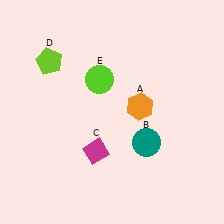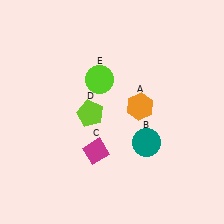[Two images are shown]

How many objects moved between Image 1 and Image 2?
1 object moved between the two images.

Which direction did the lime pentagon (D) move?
The lime pentagon (D) moved down.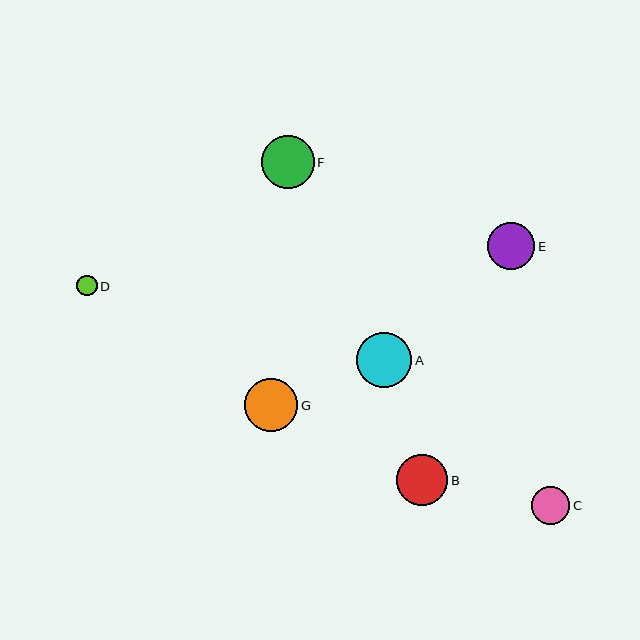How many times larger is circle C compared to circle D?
Circle C is approximately 1.9 times the size of circle D.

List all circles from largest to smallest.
From largest to smallest: A, G, F, B, E, C, D.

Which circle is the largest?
Circle A is the largest with a size of approximately 55 pixels.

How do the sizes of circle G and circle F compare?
Circle G and circle F are approximately the same size.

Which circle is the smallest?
Circle D is the smallest with a size of approximately 20 pixels.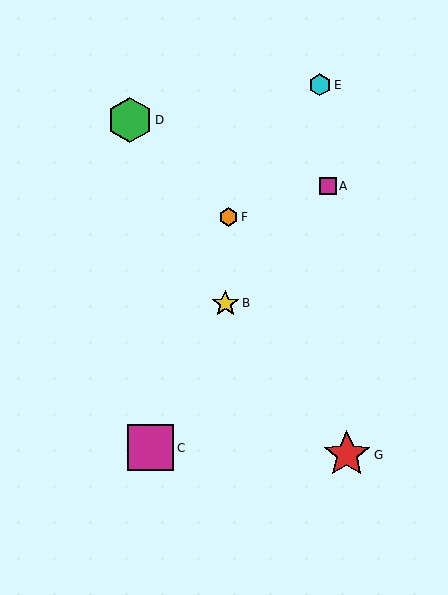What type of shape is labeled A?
Shape A is a magenta square.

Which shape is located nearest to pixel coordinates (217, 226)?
The orange hexagon (labeled F) at (228, 217) is nearest to that location.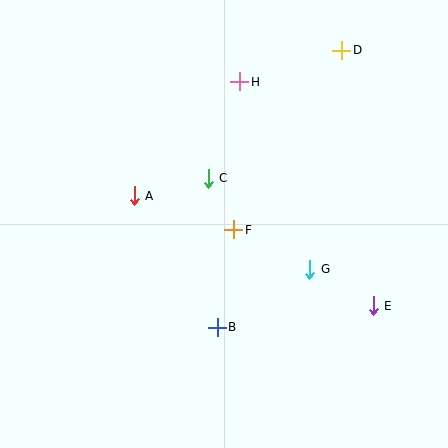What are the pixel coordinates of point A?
Point A is at (134, 196).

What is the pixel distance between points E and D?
The distance between E and D is 258 pixels.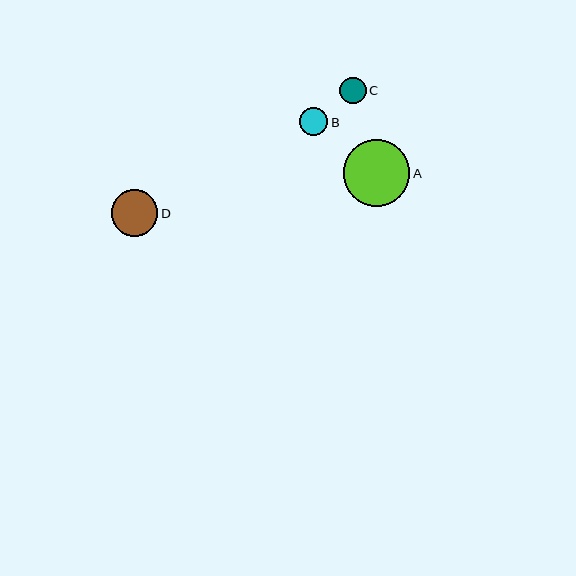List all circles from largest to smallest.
From largest to smallest: A, D, B, C.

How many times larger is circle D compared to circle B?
Circle D is approximately 1.6 times the size of circle B.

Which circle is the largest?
Circle A is the largest with a size of approximately 67 pixels.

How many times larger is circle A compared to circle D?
Circle A is approximately 1.4 times the size of circle D.